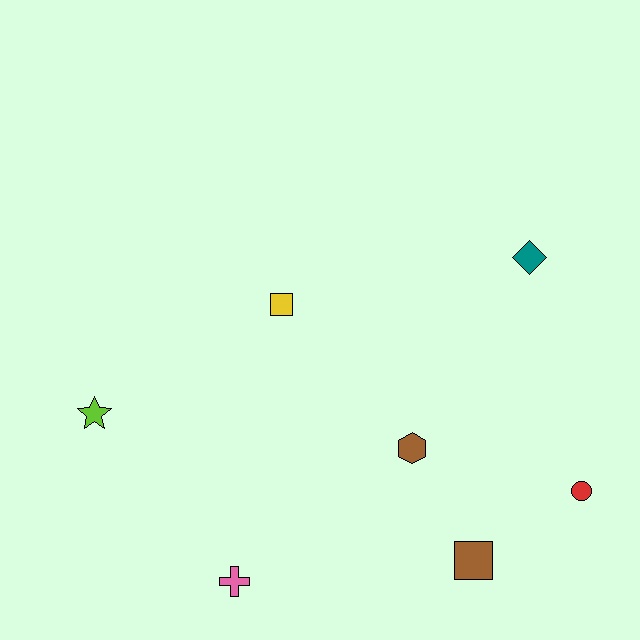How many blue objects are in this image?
There are no blue objects.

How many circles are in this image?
There is 1 circle.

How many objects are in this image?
There are 7 objects.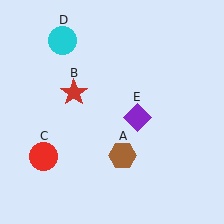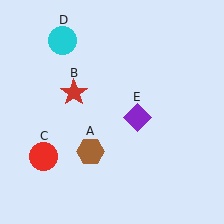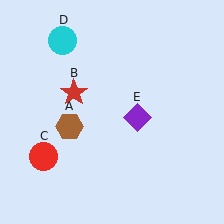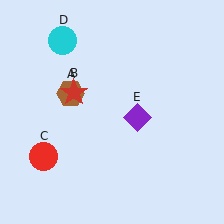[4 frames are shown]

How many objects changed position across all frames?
1 object changed position: brown hexagon (object A).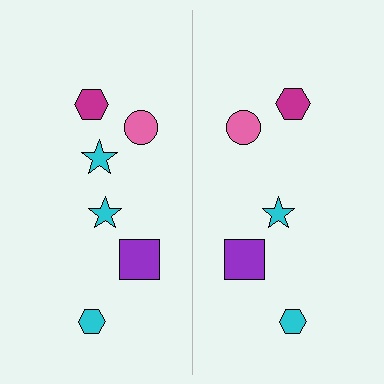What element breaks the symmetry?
A cyan star is missing from the right side.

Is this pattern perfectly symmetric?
No, the pattern is not perfectly symmetric. A cyan star is missing from the right side.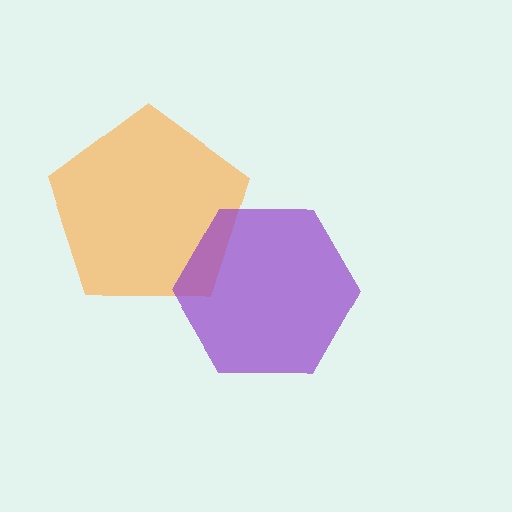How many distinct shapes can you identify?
There are 2 distinct shapes: an orange pentagon, a purple hexagon.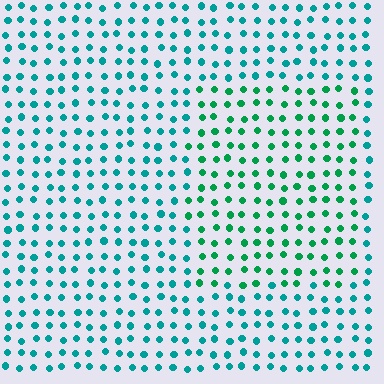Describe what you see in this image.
The image is filled with small teal elements in a uniform arrangement. A rectangle-shaped region is visible where the elements are tinted to a slightly different hue, forming a subtle color boundary.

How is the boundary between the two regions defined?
The boundary is defined purely by a slight shift in hue (about 30 degrees). Spacing, size, and orientation are identical on both sides.